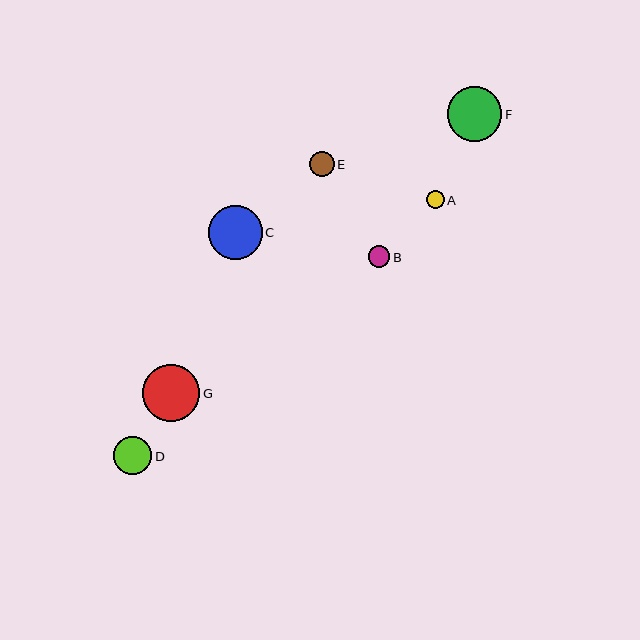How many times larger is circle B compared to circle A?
Circle B is approximately 1.2 times the size of circle A.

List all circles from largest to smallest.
From largest to smallest: G, F, C, D, E, B, A.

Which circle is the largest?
Circle G is the largest with a size of approximately 57 pixels.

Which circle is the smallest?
Circle A is the smallest with a size of approximately 18 pixels.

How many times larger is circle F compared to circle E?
Circle F is approximately 2.2 times the size of circle E.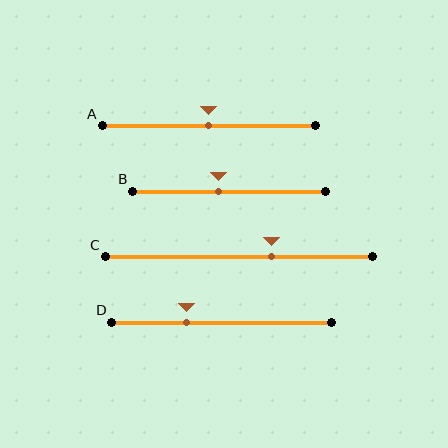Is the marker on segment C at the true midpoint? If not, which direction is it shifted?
No, the marker on segment C is shifted to the right by about 12% of the segment length.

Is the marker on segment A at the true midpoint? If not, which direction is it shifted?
Yes, the marker on segment A is at the true midpoint.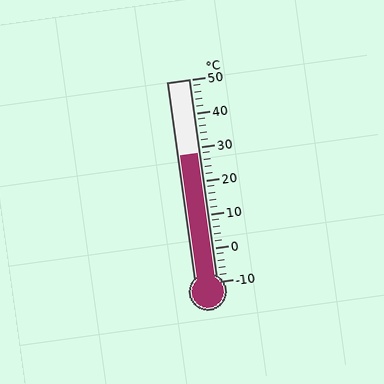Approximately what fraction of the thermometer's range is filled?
The thermometer is filled to approximately 65% of its range.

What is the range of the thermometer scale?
The thermometer scale ranges from -10°C to 50°C.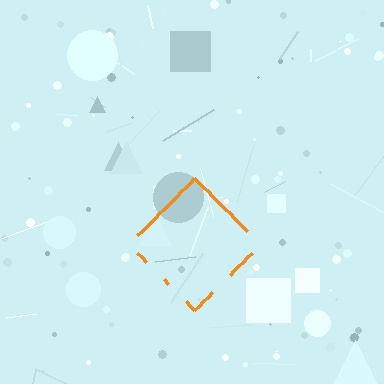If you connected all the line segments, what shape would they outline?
They would outline a diamond.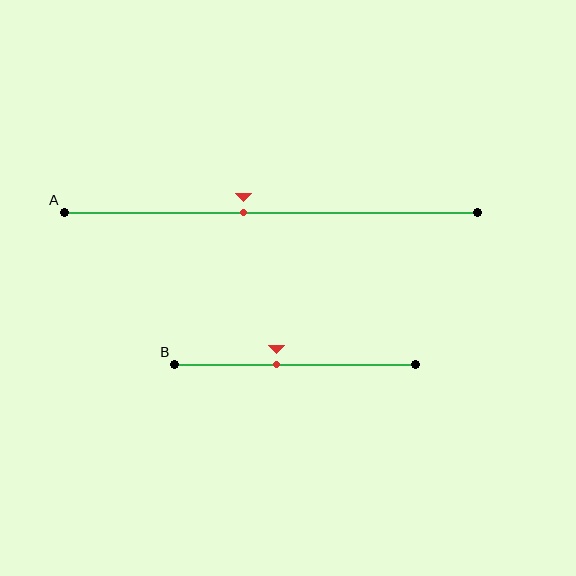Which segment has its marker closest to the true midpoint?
Segment A has its marker closest to the true midpoint.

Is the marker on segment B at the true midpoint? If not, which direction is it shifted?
No, the marker on segment B is shifted to the left by about 8% of the segment length.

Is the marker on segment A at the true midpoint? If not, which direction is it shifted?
No, the marker on segment A is shifted to the left by about 7% of the segment length.